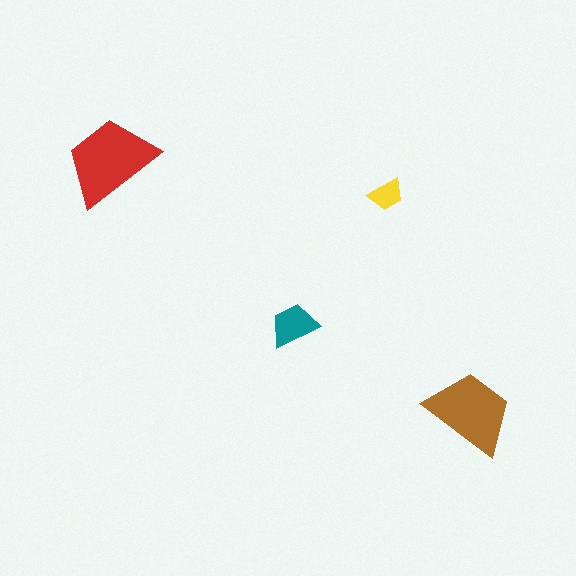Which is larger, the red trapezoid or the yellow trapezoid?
The red one.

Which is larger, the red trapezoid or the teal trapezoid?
The red one.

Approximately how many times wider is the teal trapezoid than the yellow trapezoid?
About 1.5 times wider.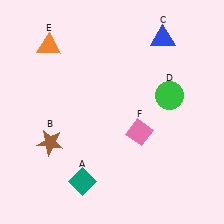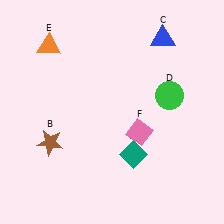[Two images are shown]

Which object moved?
The teal diamond (A) moved right.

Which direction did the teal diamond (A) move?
The teal diamond (A) moved right.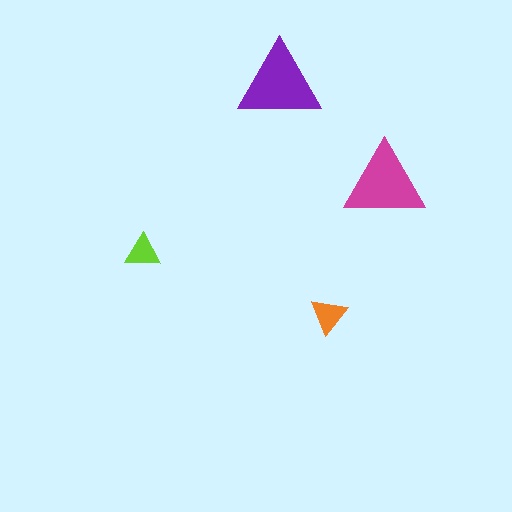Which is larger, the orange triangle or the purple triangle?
The purple one.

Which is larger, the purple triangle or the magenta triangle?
The purple one.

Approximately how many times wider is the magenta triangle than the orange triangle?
About 2 times wider.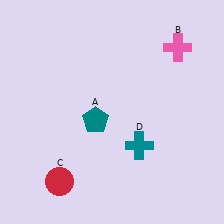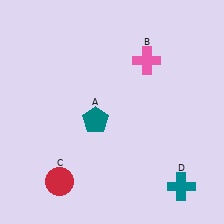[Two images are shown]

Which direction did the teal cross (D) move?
The teal cross (D) moved right.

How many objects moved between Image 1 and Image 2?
2 objects moved between the two images.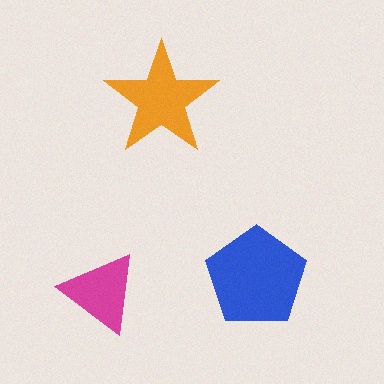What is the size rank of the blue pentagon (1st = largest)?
1st.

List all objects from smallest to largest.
The magenta triangle, the orange star, the blue pentagon.